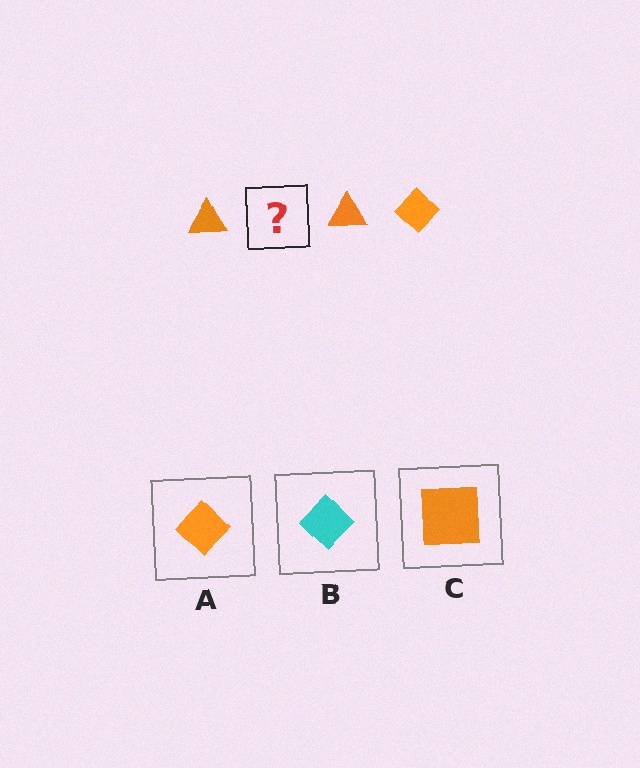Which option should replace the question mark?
Option A.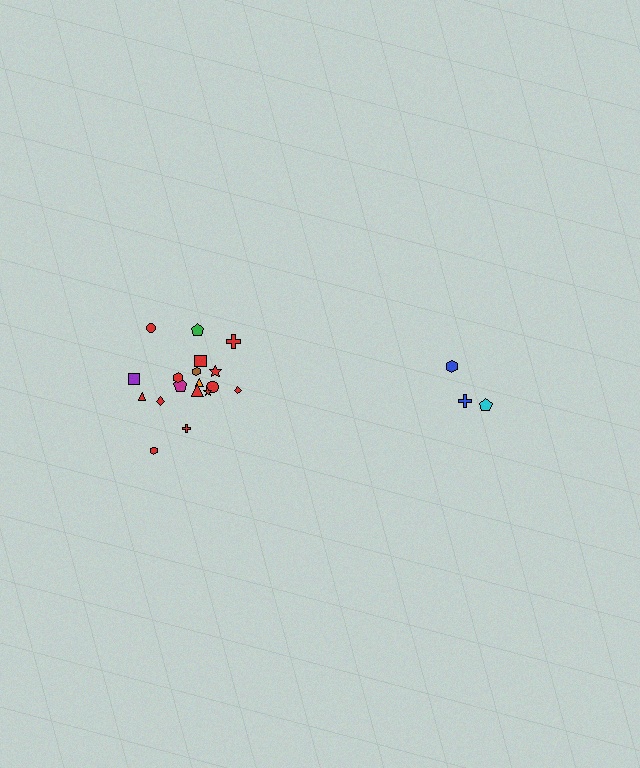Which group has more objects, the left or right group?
The left group.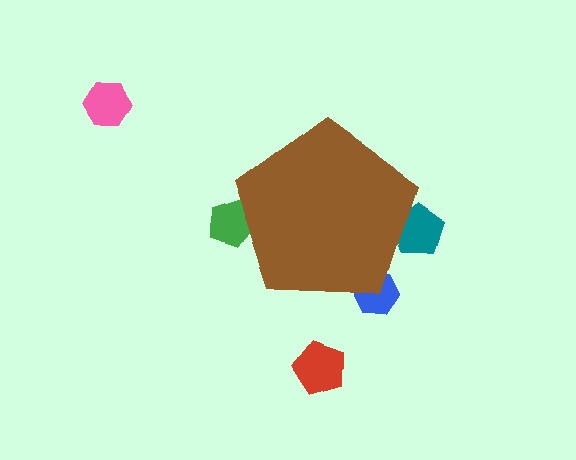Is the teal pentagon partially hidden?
Yes, the teal pentagon is partially hidden behind the brown pentagon.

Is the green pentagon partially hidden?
Yes, the green pentagon is partially hidden behind the brown pentagon.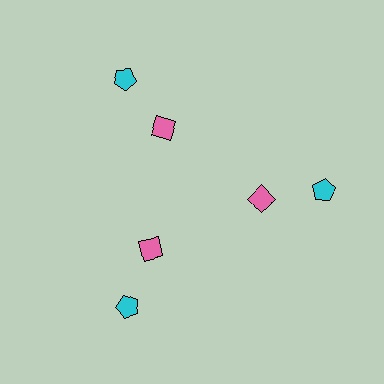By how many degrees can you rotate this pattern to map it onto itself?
The pattern maps onto itself every 120 degrees of rotation.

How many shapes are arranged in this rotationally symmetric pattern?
There are 6 shapes, arranged in 3 groups of 2.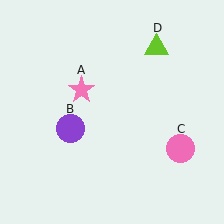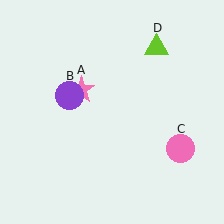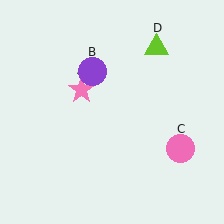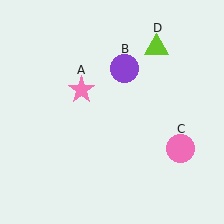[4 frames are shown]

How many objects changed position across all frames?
1 object changed position: purple circle (object B).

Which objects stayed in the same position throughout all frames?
Pink star (object A) and pink circle (object C) and lime triangle (object D) remained stationary.